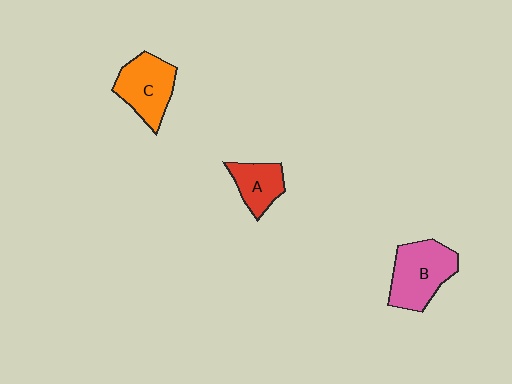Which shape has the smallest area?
Shape A (red).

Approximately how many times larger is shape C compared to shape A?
Approximately 1.4 times.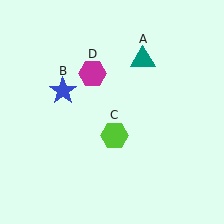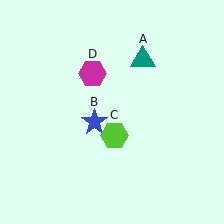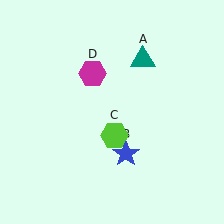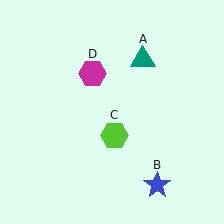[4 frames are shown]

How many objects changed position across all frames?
1 object changed position: blue star (object B).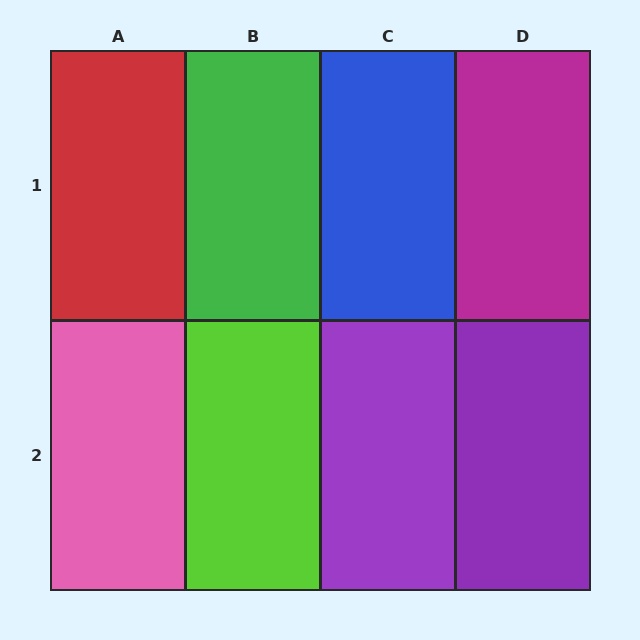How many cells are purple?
2 cells are purple.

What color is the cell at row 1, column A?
Red.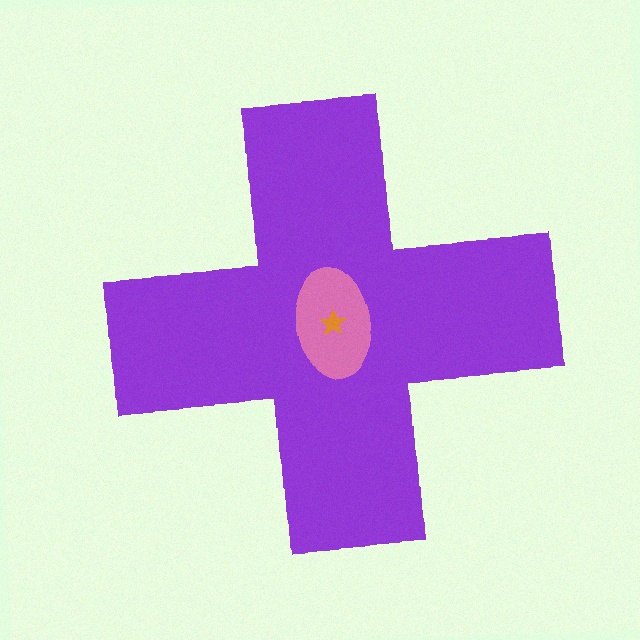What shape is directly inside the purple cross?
The pink ellipse.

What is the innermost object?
The orange star.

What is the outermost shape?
The purple cross.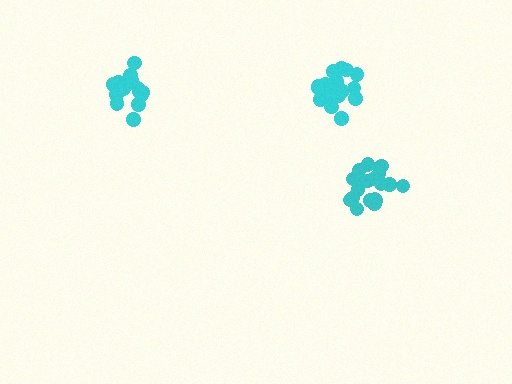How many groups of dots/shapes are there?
There are 3 groups.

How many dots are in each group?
Group 1: 16 dots, Group 2: 19 dots, Group 3: 18 dots (53 total).